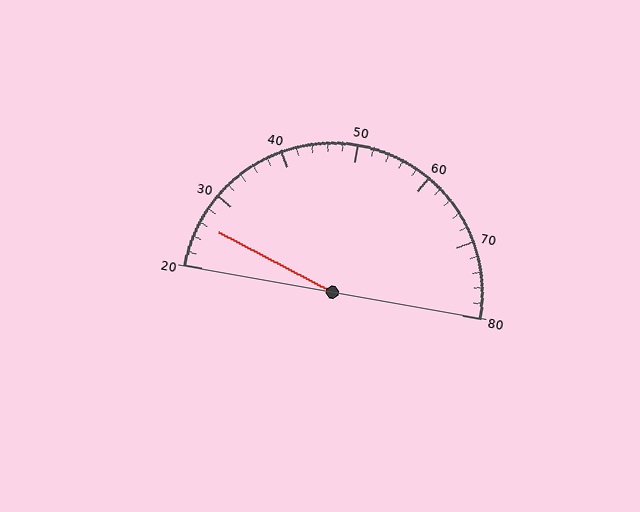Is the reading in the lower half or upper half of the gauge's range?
The reading is in the lower half of the range (20 to 80).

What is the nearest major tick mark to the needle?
The nearest major tick mark is 30.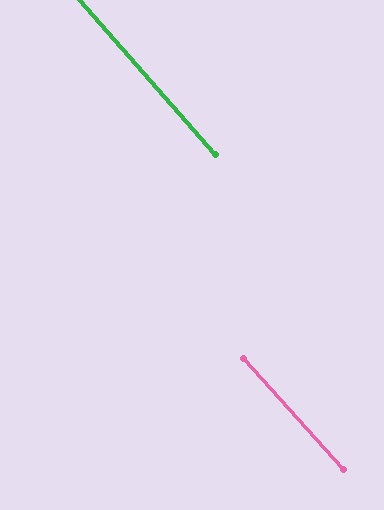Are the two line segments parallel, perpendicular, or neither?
Parallel — their directions differ by only 1.3°.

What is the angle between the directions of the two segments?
Approximately 1 degree.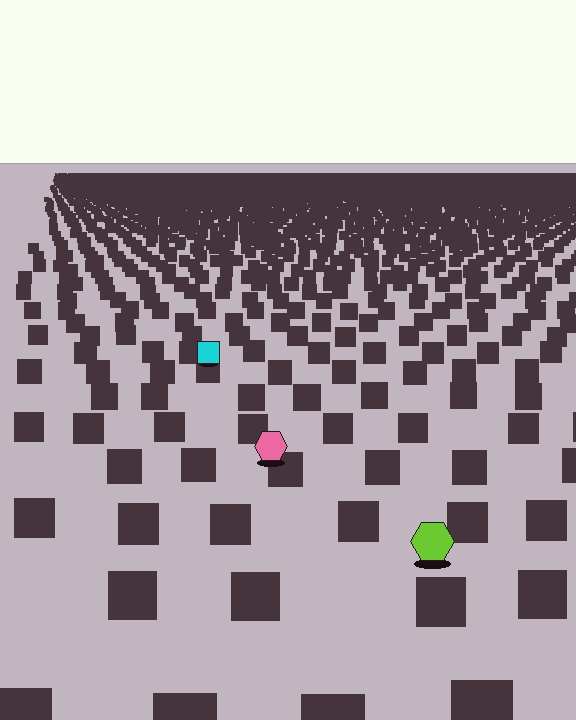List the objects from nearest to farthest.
From nearest to farthest: the lime hexagon, the pink hexagon, the cyan square.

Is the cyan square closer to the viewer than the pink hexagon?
No. The pink hexagon is closer — you can tell from the texture gradient: the ground texture is coarser near it.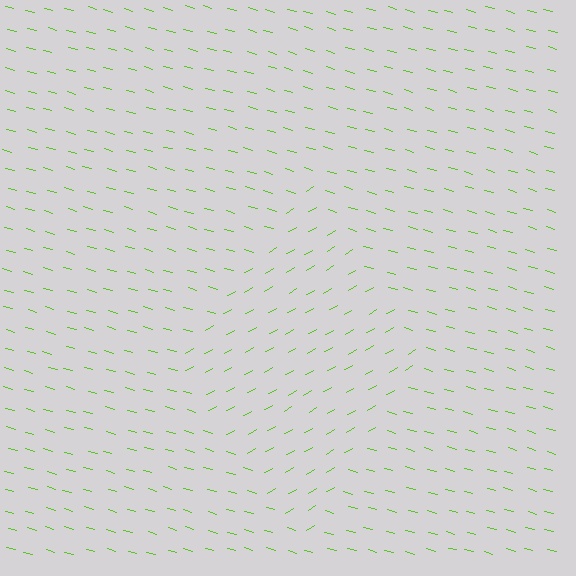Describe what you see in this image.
The image is filled with small lime line segments. A diamond region in the image has lines oriented differently from the surrounding lines, creating a visible texture boundary.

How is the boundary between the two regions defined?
The boundary is defined purely by a change in line orientation (approximately 45 degrees difference). All lines are the same color and thickness.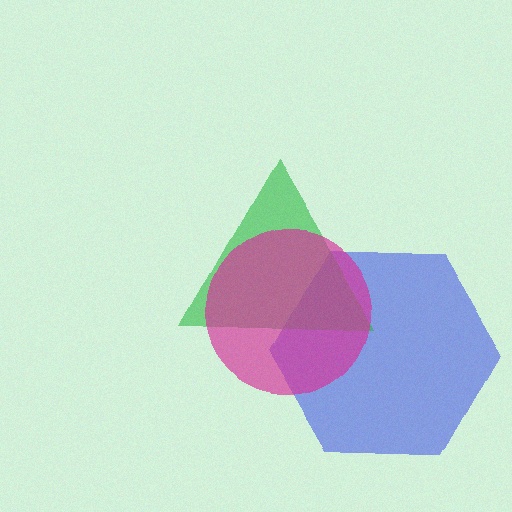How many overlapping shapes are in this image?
There are 3 overlapping shapes in the image.